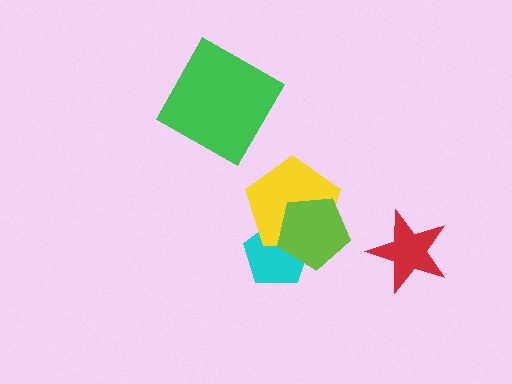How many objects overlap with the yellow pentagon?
2 objects overlap with the yellow pentagon.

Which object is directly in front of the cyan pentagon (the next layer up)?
The yellow pentagon is directly in front of the cyan pentagon.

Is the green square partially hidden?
No, no other shape covers it.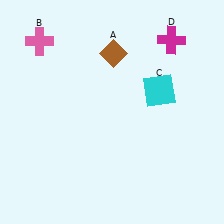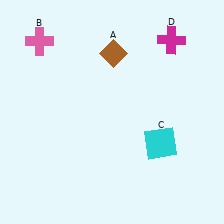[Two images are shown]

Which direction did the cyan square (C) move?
The cyan square (C) moved down.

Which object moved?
The cyan square (C) moved down.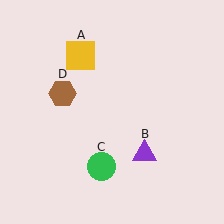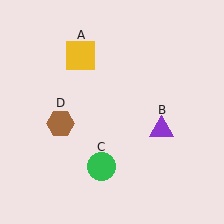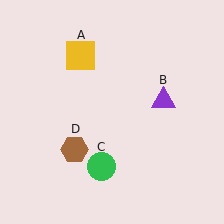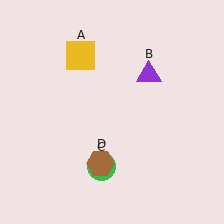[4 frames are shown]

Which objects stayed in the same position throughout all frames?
Yellow square (object A) and green circle (object C) remained stationary.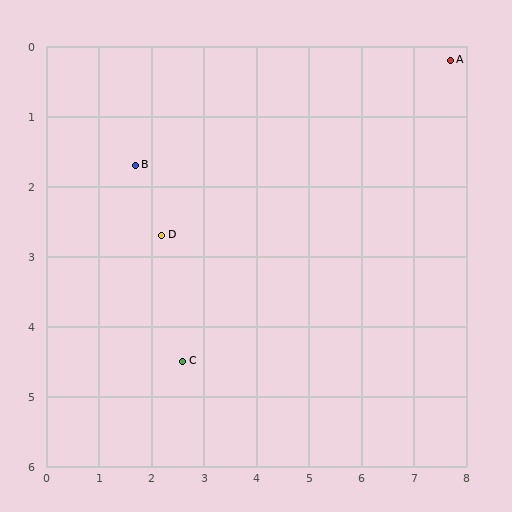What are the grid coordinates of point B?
Point B is at approximately (1.7, 1.7).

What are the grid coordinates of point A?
Point A is at approximately (7.7, 0.2).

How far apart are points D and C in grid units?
Points D and C are about 1.8 grid units apart.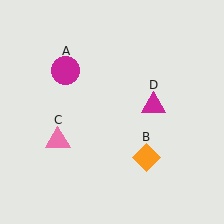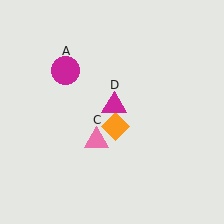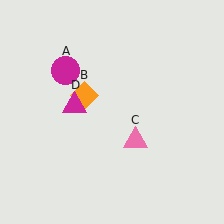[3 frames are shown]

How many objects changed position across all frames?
3 objects changed position: orange diamond (object B), pink triangle (object C), magenta triangle (object D).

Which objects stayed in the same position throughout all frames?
Magenta circle (object A) remained stationary.